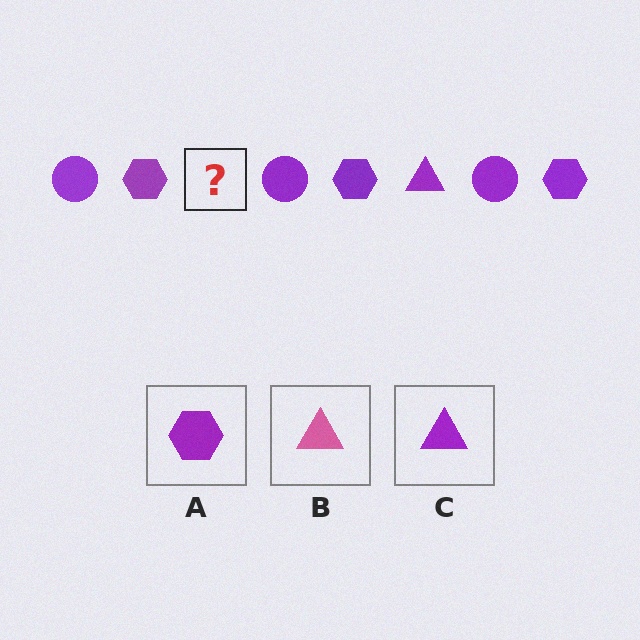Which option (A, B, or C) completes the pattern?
C.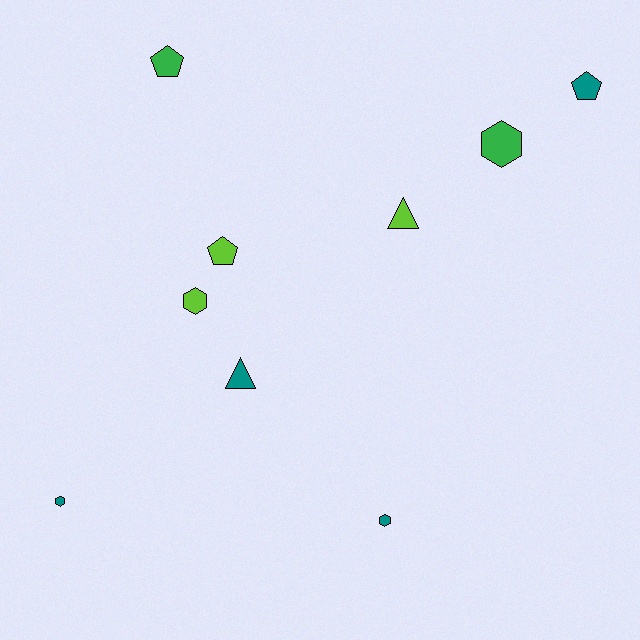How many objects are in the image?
There are 9 objects.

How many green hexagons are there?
There is 1 green hexagon.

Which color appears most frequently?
Teal, with 4 objects.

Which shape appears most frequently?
Hexagon, with 4 objects.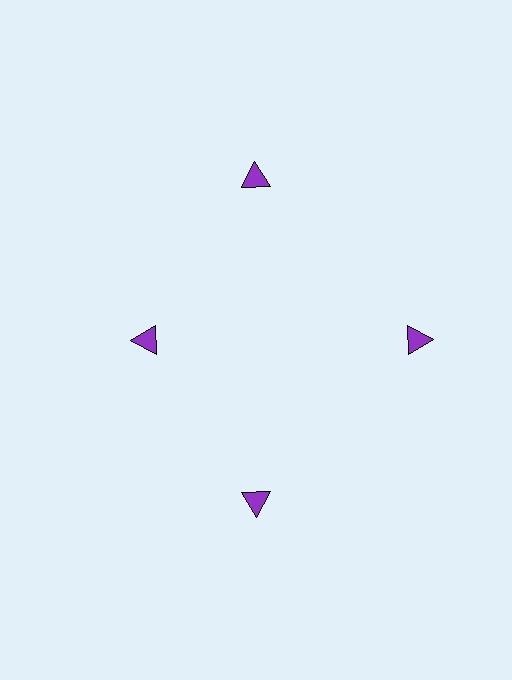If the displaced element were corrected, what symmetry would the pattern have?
It would have 4-fold rotational symmetry — the pattern would map onto itself every 90 degrees.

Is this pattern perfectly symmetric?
No. The 4 purple triangles are arranged in a ring, but one element near the 9 o'clock position is pulled inward toward the center, breaking the 4-fold rotational symmetry.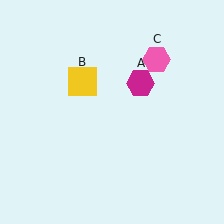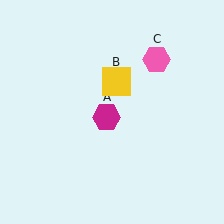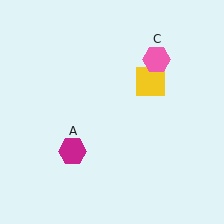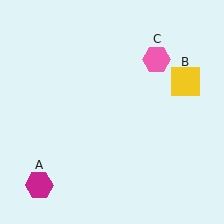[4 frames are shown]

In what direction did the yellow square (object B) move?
The yellow square (object B) moved right.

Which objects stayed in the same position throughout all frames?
Pink hexagon (object C) remained stationary.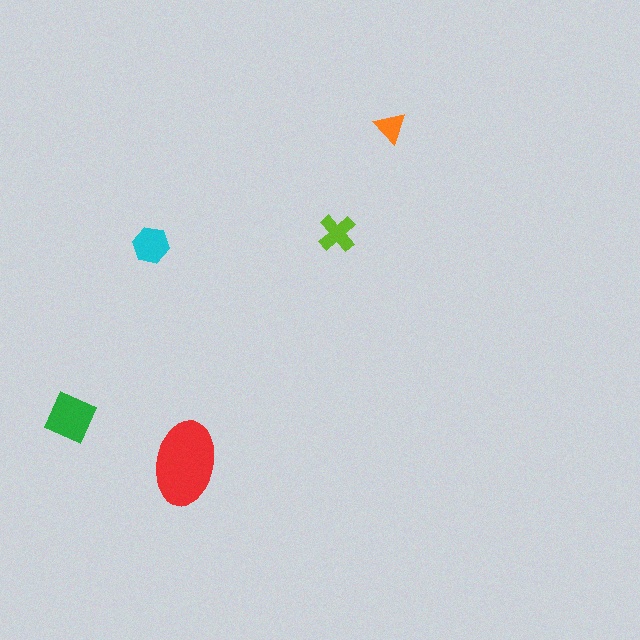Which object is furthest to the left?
The green diamond is leftmost.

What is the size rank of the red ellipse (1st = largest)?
1st.